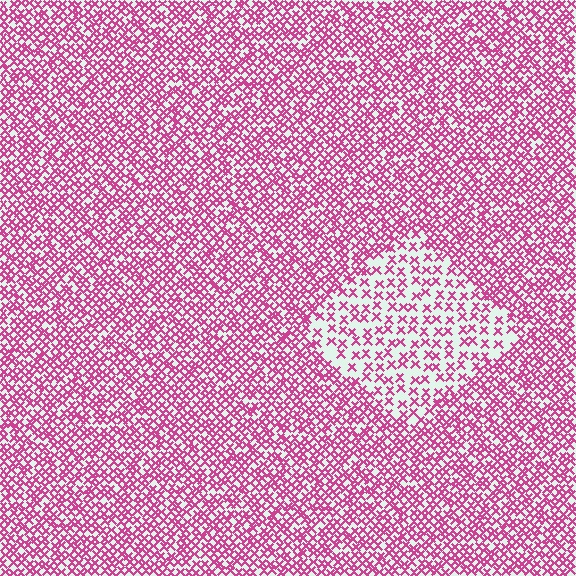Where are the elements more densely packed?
The elements are more densely packed outside the diamond boundary.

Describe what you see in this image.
The image contains small magenta elements arranged at two different densities. A diamond-shaped region is visible where the elements are less densely packed than the surrounding area.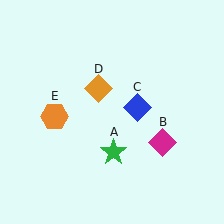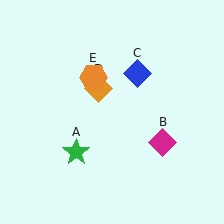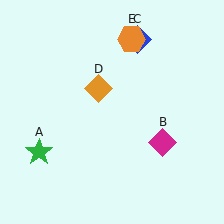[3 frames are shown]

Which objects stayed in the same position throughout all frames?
Magenta diamond (object B) and orange diamond (object D) remained stationary.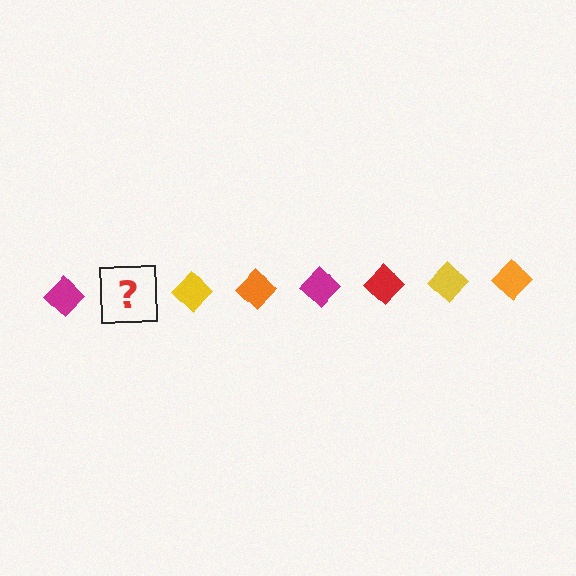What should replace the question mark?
The question mark should be replaced with a red diamond.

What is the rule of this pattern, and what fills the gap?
The rule is that the pattern cycles through magenta, red, yellow, orange diamonds. The gap should be filled with a red diamond.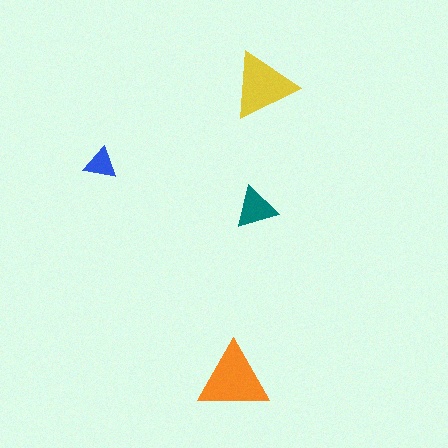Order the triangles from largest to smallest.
the orange one, the yellow one, the teal one, the blue one.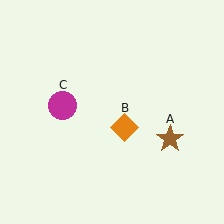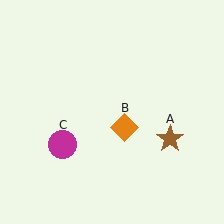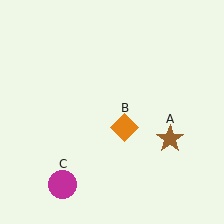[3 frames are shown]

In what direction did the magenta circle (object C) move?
The magenta circle (object C) moved down.